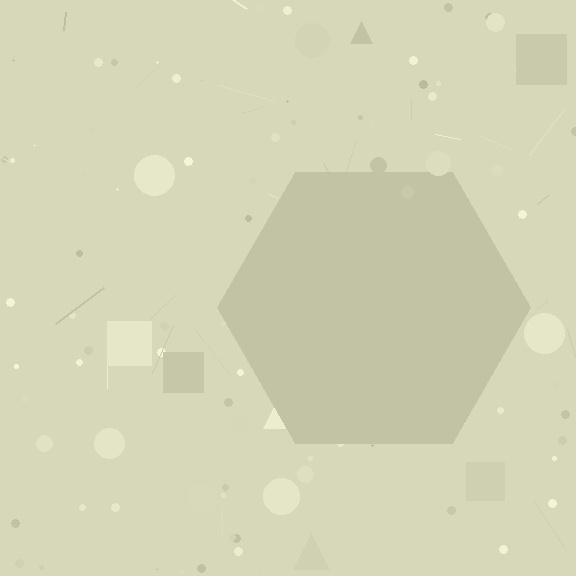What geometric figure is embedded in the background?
A hexagon is embedded in the background.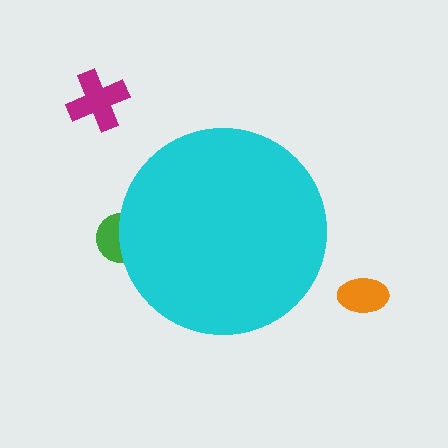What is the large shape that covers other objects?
A cyan circle.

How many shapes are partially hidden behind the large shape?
1 shape is partially hidden.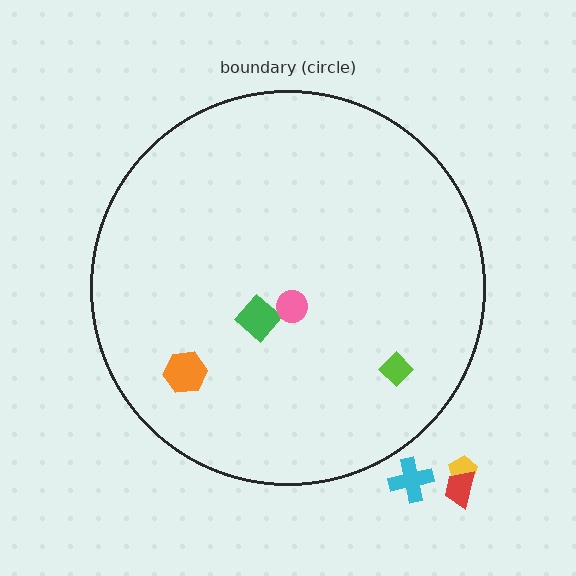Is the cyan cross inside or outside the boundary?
Outside.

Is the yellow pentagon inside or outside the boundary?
Outside.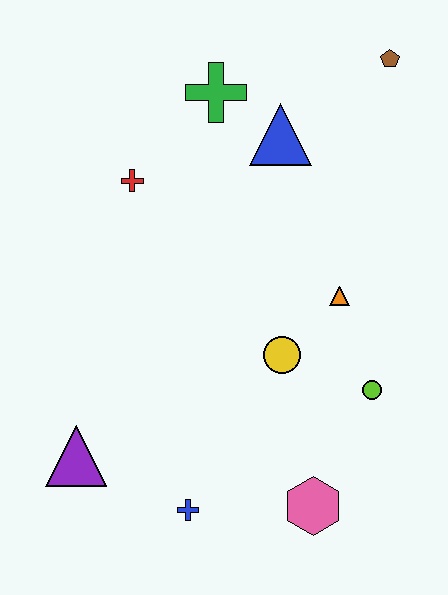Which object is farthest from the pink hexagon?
The brown pentagon is farthest from the pink hexagon.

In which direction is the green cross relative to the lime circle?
The green cross is above the lime circle.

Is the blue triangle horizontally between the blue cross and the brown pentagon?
Yes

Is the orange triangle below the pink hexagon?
No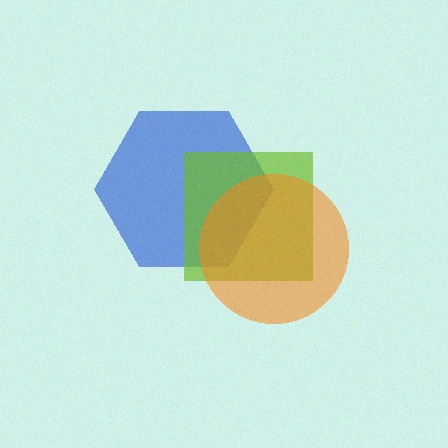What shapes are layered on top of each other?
The layered shapes are: a blue hexagon, a lime square, an orange circle.